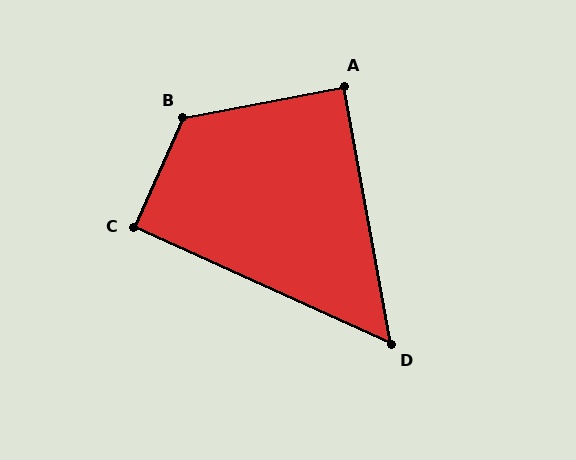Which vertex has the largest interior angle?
B, at approximately 125 degrees.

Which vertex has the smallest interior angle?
D, at approximately 55 degrees.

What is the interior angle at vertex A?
Approximately 89 degrees (approximately right).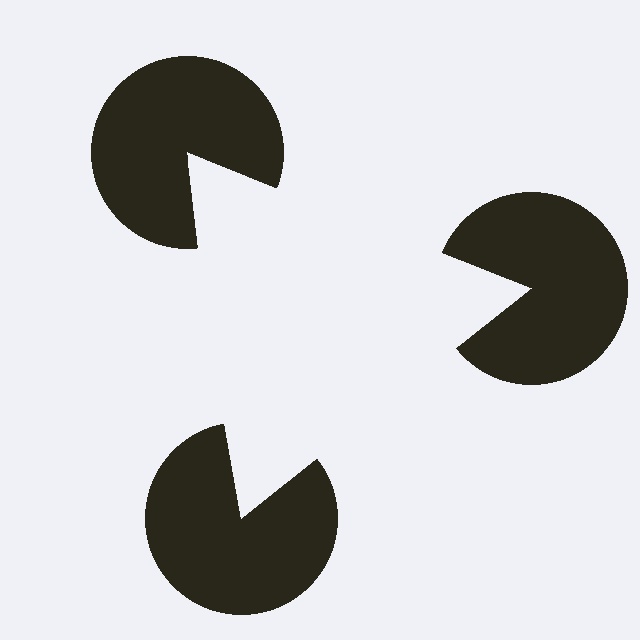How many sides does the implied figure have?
3 sides.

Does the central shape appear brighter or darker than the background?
It typically appears slightly brighter than the background, even though no actual brightness change is drawn.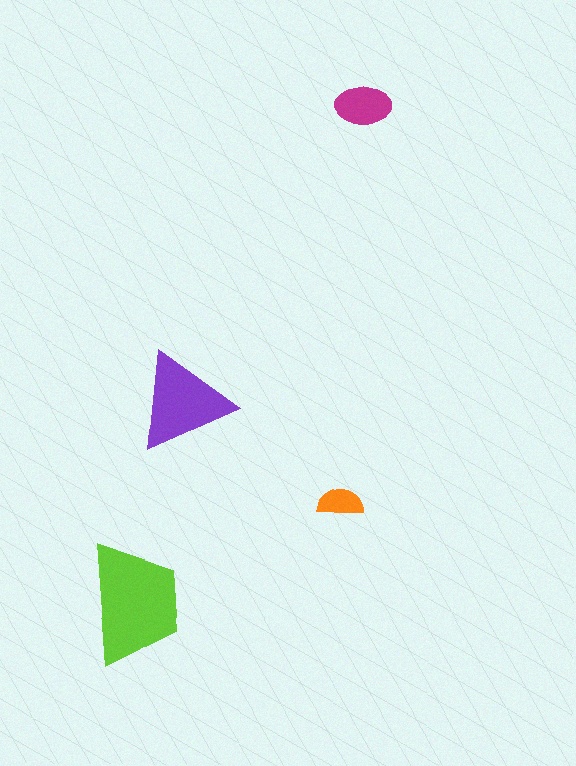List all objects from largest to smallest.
The lime trapezoid, the purple triangle, the magenta ellipse, the orange semicircle.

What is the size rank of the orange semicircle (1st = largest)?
4th.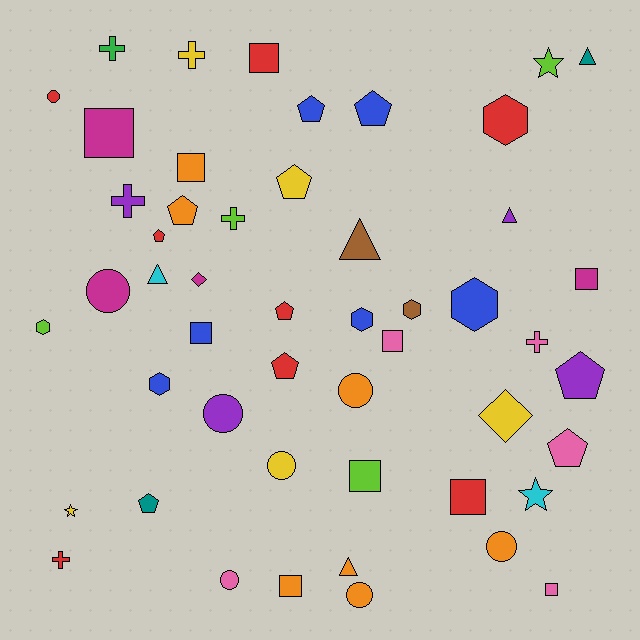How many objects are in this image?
There are 50 objects.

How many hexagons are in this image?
There are 6 hexagons.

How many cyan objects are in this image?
There are 2 cyan objects.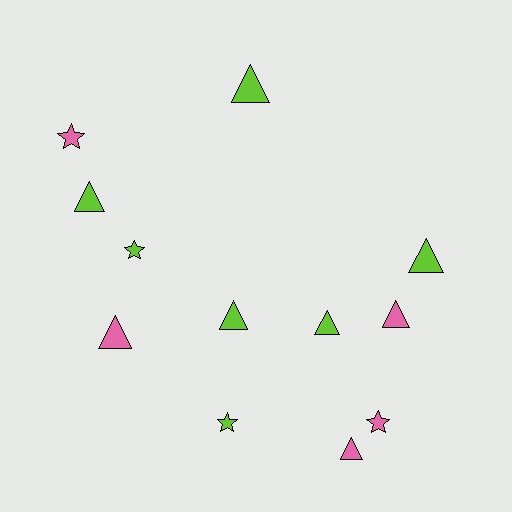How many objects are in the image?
There are 12 objects.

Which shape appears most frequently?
Triangle, with 8 objects.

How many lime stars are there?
There are 2 lime stars.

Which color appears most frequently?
Lime, with 7 objects.